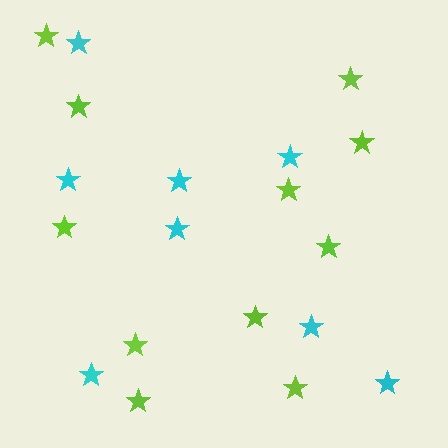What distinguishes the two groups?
There are 2 groups: one group of lime stars (11) and one group of cyan stars (8).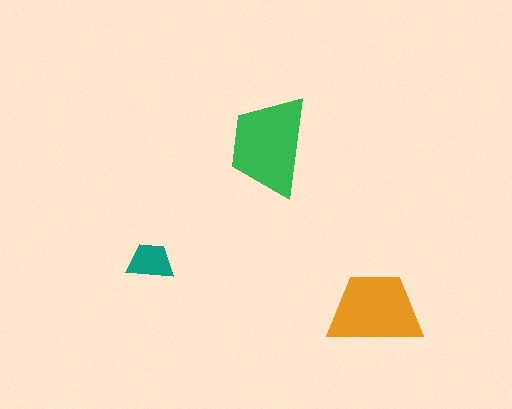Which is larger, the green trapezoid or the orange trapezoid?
The green one.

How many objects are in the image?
There are 3 objects in the image.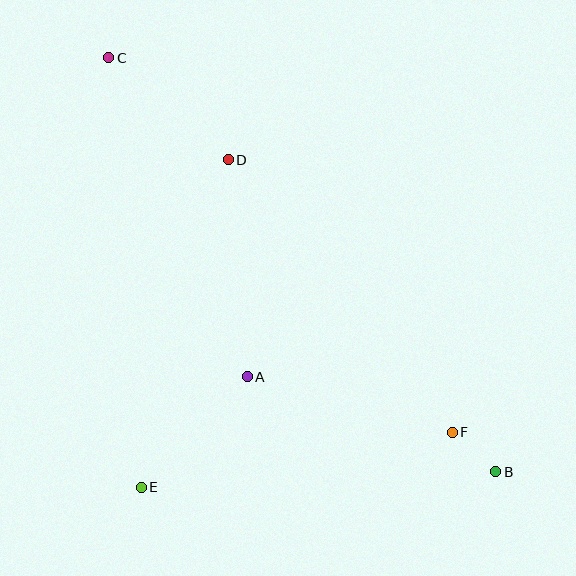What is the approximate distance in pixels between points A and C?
The distance between A and C is approximately 348 pixels.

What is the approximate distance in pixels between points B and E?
The distance between B and E is approximately 355 pixels.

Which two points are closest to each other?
Points B and F are closest to each other.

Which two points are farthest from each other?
Points B and C are farthest from each other.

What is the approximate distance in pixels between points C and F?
The distance between C and F is approximately 508 pixels.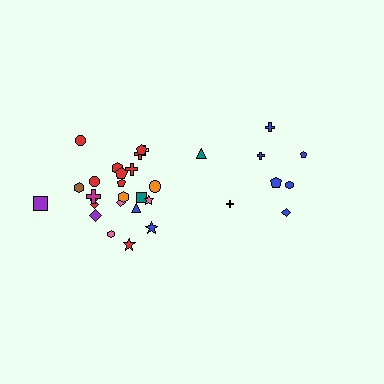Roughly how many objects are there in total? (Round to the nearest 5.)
Roughly 30 objects in total.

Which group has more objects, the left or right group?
The left group.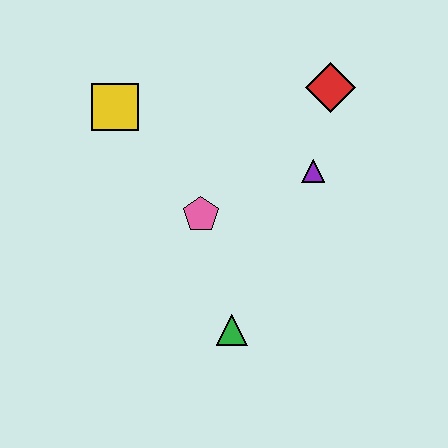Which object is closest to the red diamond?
The purple triangle is closest to the red diamond.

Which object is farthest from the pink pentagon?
The red diamond is farthest from the pink pentagon.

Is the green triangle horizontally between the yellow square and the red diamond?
Yes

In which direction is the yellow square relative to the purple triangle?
The yellow square is to the left of the purple triangle.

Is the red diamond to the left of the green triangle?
No